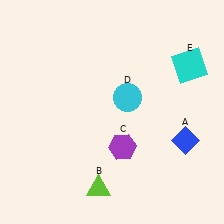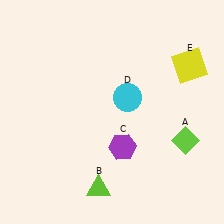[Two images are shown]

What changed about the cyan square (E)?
In Image 1, E is cyan. In Image 2, it changed to yellow.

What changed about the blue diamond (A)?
In Image 1, A is blue. In Image 2, it changed to lime.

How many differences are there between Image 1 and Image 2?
There are 2 differences between the two images.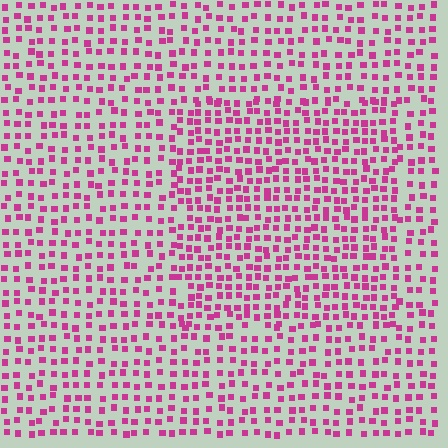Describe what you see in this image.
The image contains small magenta elements arranged at two different densities. A rectangle-shaped region is visible where the elements are more densely packed than the surrounding area.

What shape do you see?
I see a rectangle.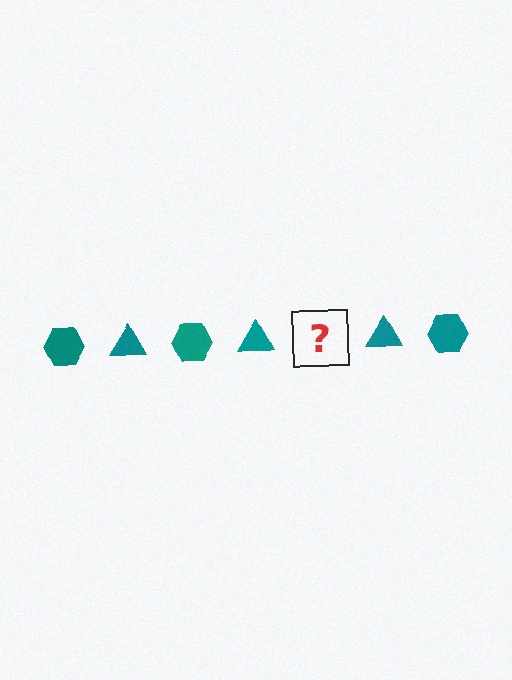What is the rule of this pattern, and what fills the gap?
The rule is that the pattern cycles through hexagon, triangle shapes in teal. The gap should be filled with a teal hexagon.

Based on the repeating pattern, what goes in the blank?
The blank should be a teal hexagon.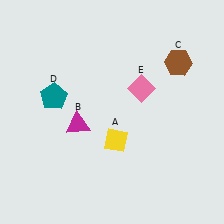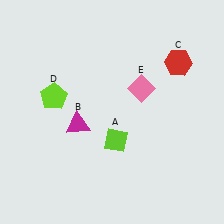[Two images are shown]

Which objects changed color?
A changed from yellow to lime. C changed from brown to red. D changed from teal to lime.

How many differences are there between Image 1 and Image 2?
There are 3 differences between the two images.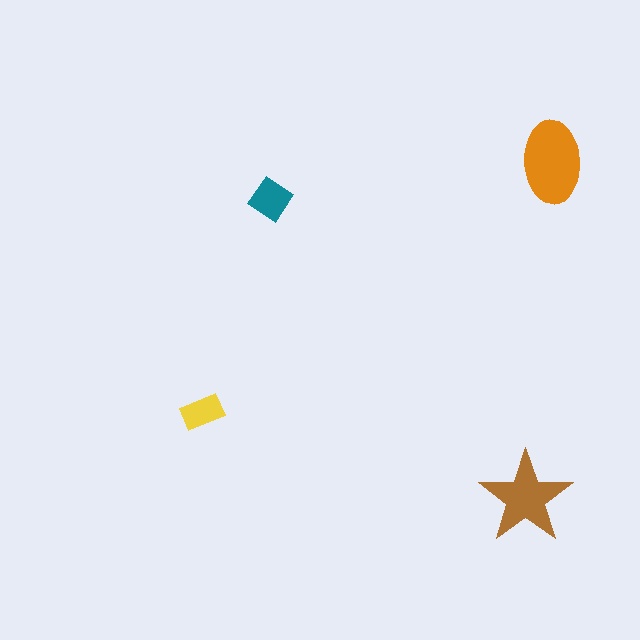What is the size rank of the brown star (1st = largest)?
2nd.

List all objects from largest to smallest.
The orange ellipse, the brown star, the teal diamond, the yellow rectangle.